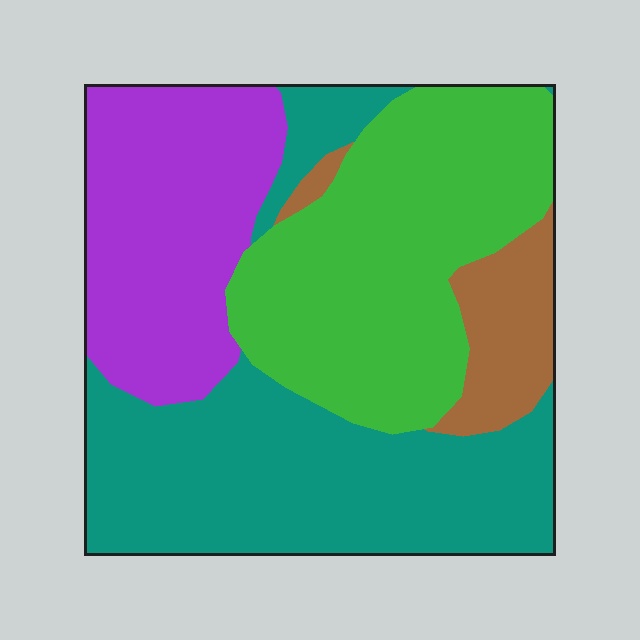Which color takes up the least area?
Brown, at roughly 10%.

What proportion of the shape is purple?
Purple covers about 25% of the shape.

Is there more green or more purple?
Green.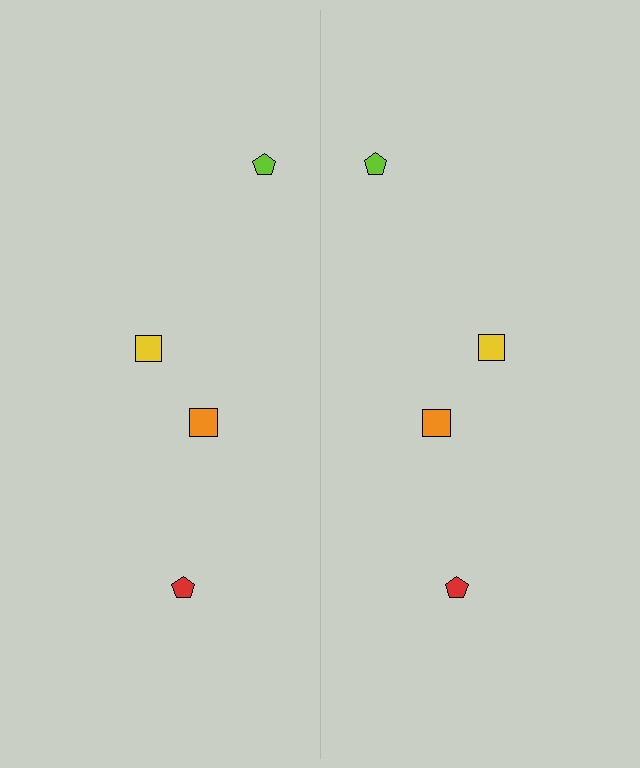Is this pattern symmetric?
Yes, this pattern has bilateral (reflection) symmetry.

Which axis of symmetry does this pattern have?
The pattern has a vertical axis of symmetry running through the center of the image.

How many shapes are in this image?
There are 8 shapes in this image.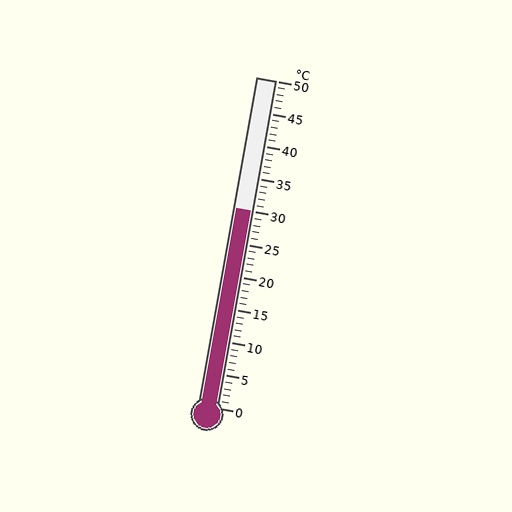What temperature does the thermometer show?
The thermometer shows approximately 30°C.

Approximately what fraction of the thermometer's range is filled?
The thermometer is filled to approximately 60% of its range.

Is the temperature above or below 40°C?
The temperature is below 40°C.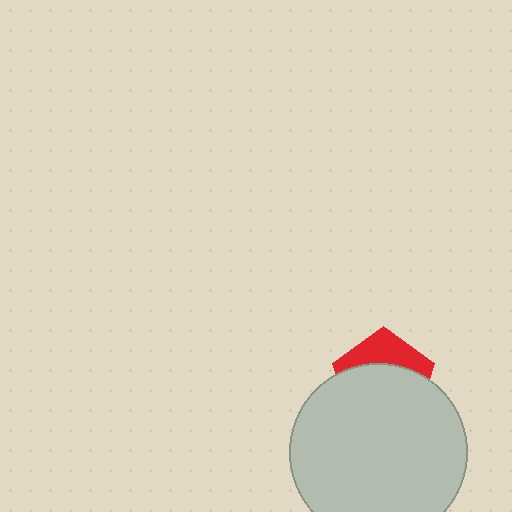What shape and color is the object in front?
The object in front is a light gray circle.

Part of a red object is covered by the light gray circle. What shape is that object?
It is a pentagon.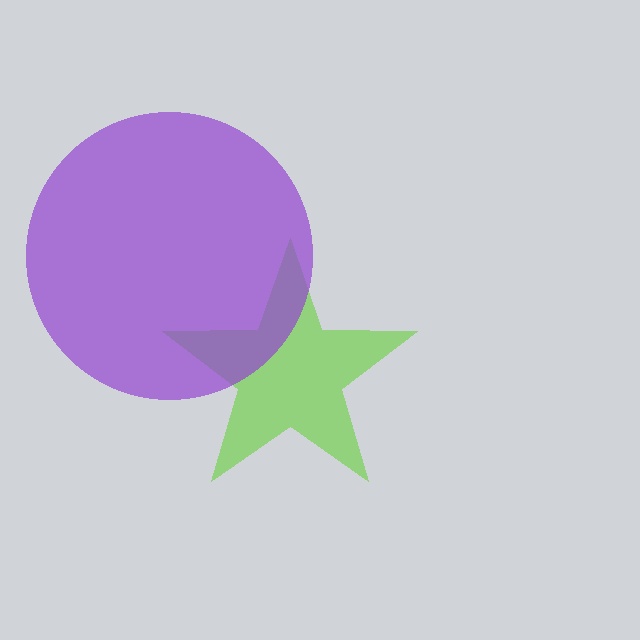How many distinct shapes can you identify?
There are 2 distinct shapes: a lime star, a purple circle.